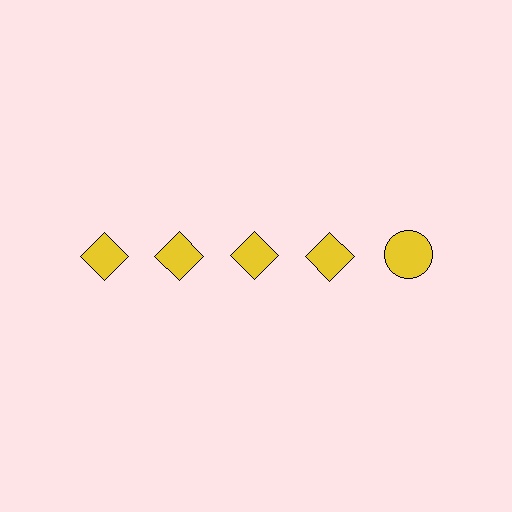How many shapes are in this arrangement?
There are 5 shapes arranged in a grid pattern.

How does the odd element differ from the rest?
It has a different shape: circle instead of diamond.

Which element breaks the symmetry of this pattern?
The yellow circle in the top row, rightmost column breaks the symmetry. All other shapes are yellow diamonds.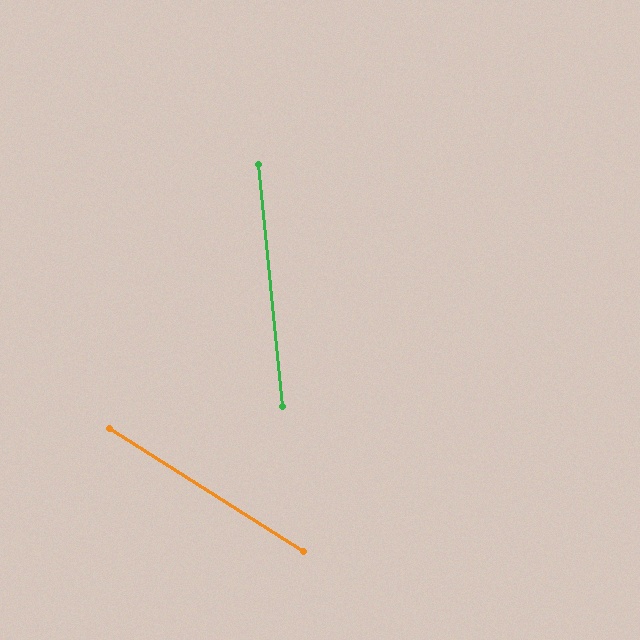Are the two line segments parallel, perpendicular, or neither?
Neither parallel nor perpendicular — they differ by about 52°.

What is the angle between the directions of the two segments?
Approximately 52 degrees.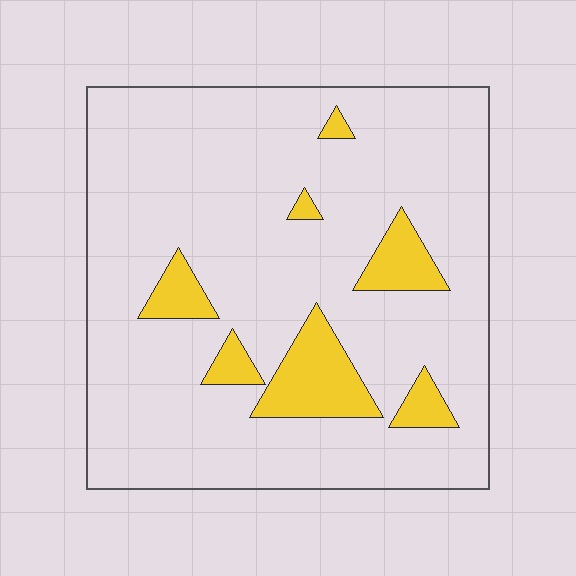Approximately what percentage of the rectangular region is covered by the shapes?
Approximately 15%.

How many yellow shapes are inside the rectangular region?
7.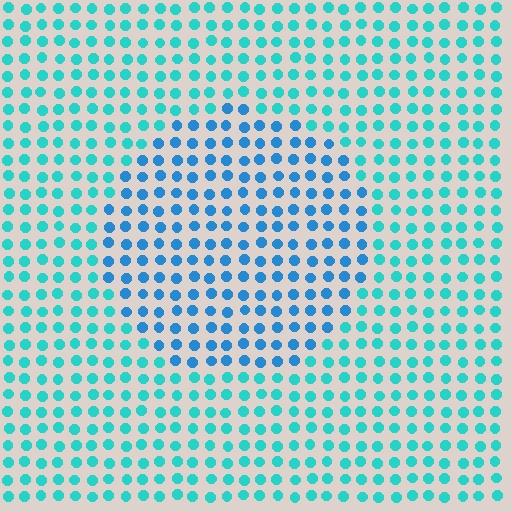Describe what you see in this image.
The image is filled with small cyan elements in a uniform arrangement. A circle-shaped region is visible where the elements are tinted to a slightly different hue, forming a subtle color boundary.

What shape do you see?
I see a circle.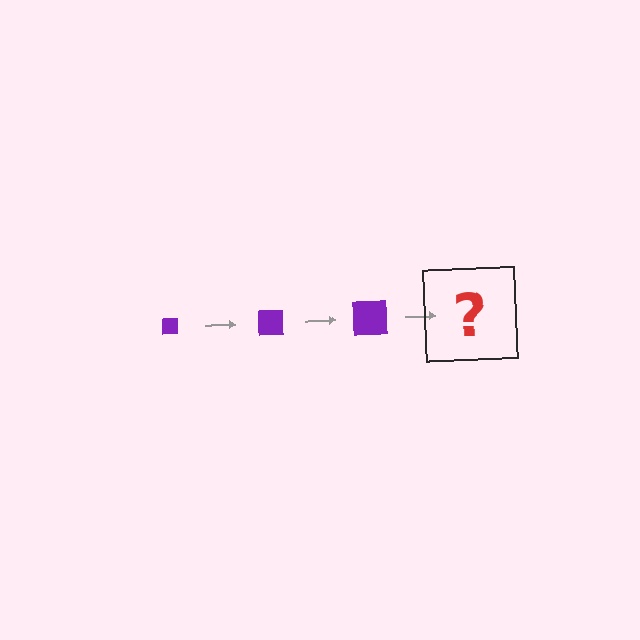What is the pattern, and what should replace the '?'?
The pattern is that the square gets progressively larger each step. The '?' should be a purple square, larger than the previous one.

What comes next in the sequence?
The next element should be a purple square, larger than the previous one.